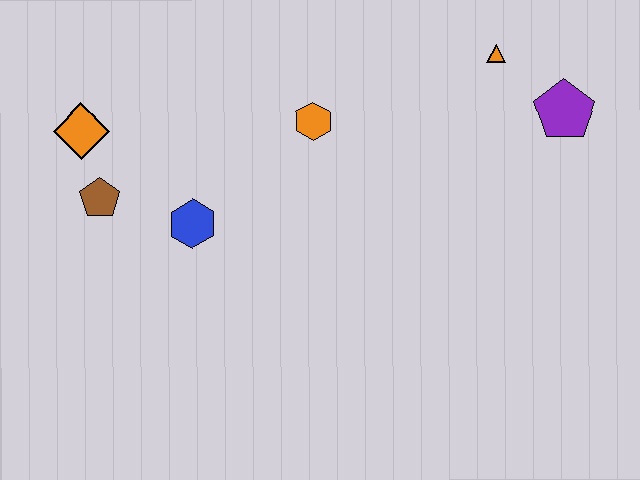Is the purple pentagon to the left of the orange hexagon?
No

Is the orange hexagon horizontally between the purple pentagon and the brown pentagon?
Yes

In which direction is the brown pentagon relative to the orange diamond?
The brown pentagon is below the orange diamond.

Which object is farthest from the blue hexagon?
The purple pentagon is farthest from the blue hexagon.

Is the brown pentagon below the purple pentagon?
Yes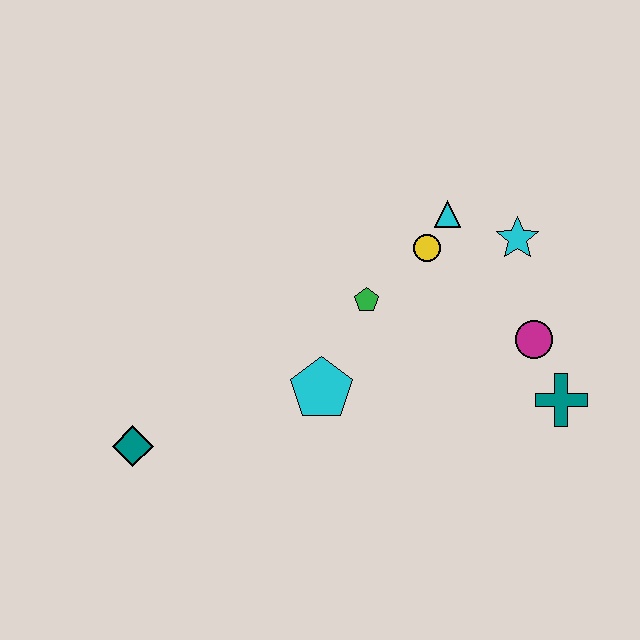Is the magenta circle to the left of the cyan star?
No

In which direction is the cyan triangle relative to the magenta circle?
The cyan triangle is above the magenta circle.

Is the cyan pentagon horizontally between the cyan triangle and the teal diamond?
Yes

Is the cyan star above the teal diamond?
Yes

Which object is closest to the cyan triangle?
The yellow circle is closest to the cyan triangle.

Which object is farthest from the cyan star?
The teal diamond is farthest from the cyan star.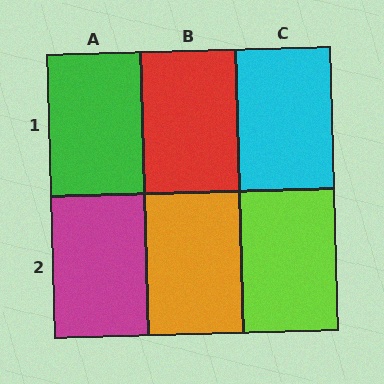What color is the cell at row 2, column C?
Lime.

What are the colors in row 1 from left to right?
Green, red, cyan.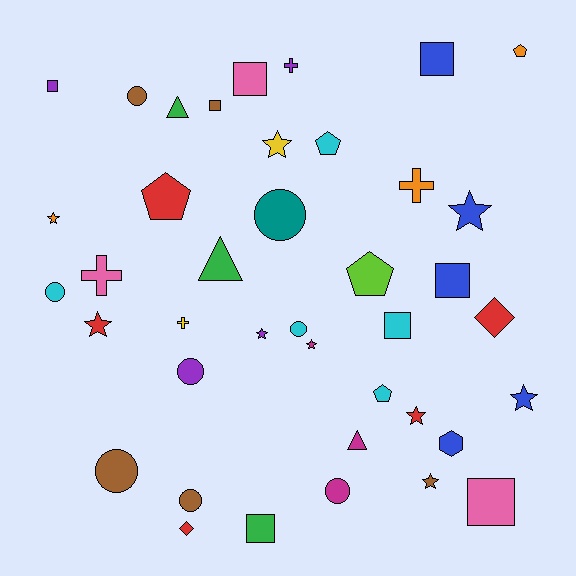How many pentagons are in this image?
There are 5 pentagons.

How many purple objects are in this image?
There are 4 purple objects.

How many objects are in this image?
There are 40 objects.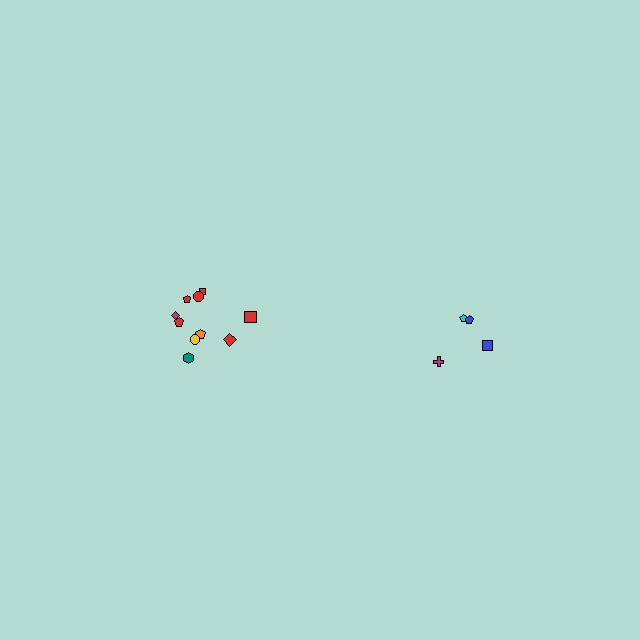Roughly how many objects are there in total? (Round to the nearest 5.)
Roughly 15 objects in total.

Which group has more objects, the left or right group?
The left group.